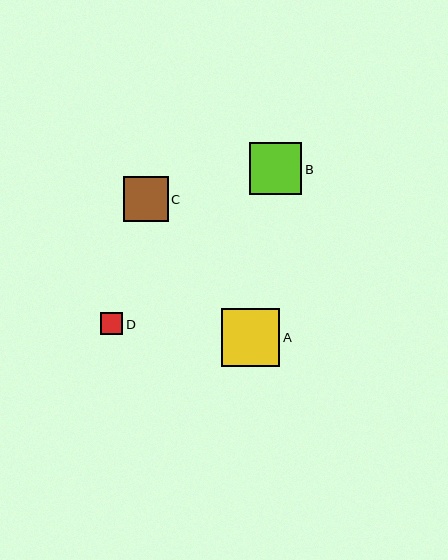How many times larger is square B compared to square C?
Square B is approximately 1.2 times the size of square C.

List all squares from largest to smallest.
From largest to smallest: A, B, C, D.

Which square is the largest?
Square A is the largest with a size of approximately 58 pixels.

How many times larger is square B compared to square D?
Square B is approximately 2.4 times the size of square D.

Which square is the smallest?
Square D is the smallest with a size of approximately 22 pixels.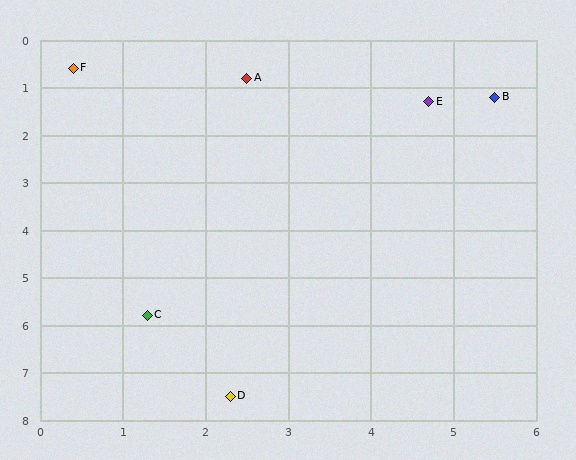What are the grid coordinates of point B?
Point B is at approximately (5.5, 1.2).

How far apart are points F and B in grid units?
Points F and B are about 5.1 grid units apart.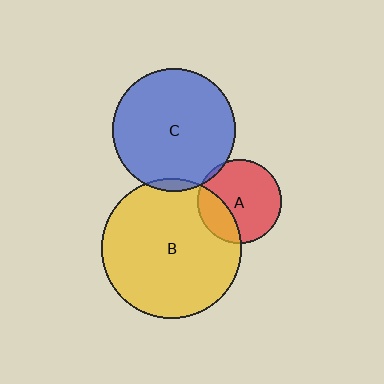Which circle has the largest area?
Circle B (yellow).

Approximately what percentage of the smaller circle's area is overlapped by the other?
Approximately 5%.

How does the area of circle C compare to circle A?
Approximately 2.1 times.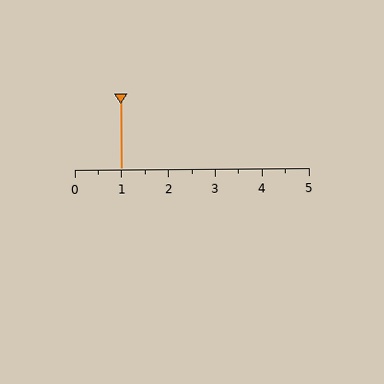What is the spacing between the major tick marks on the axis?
The major ticks are spaced 1 apart.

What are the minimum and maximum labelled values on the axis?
The axis runs from 0 to 5.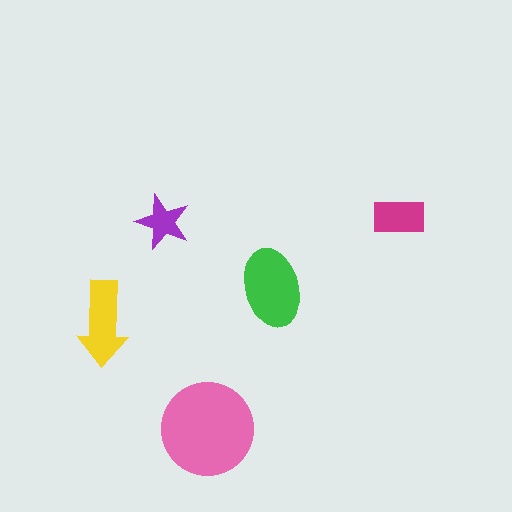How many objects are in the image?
There are 5 objects in the image.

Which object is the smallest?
The purple star.